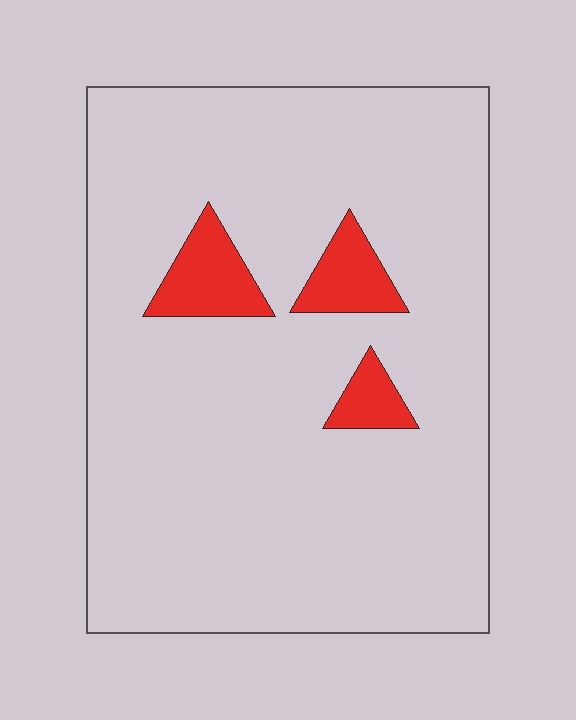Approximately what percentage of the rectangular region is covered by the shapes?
Approximately 10%.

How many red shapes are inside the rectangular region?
3.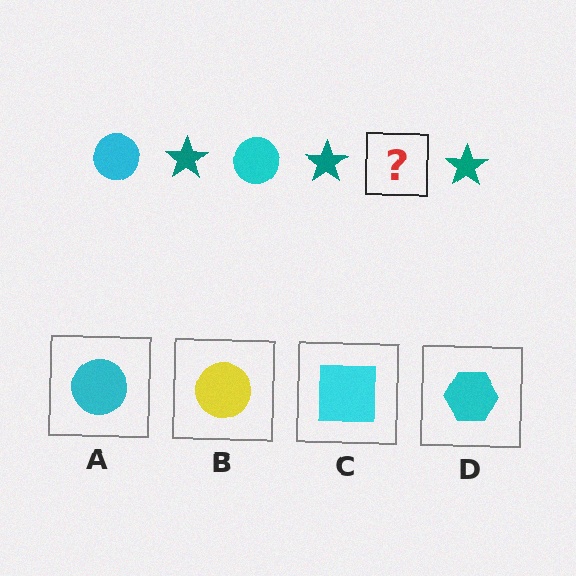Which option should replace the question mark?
Option A.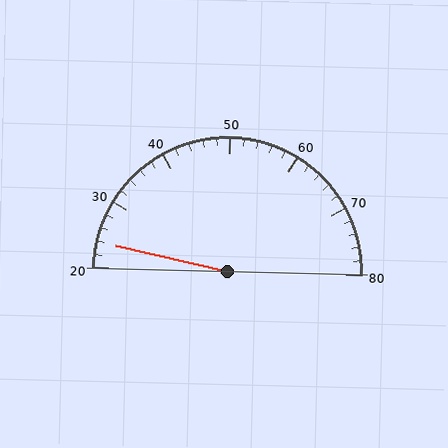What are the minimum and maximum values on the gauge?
The gauge ranges from 20 to 80.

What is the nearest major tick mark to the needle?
The nearest major tick mark is 20.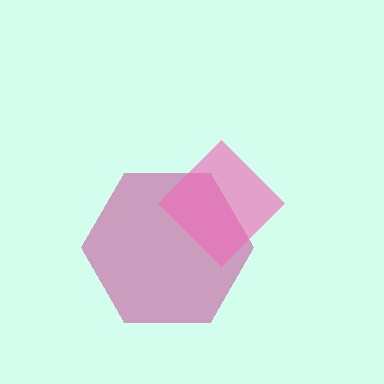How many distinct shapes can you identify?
There are 2 distinct shapes: a magenta hexagon, a pink diamond.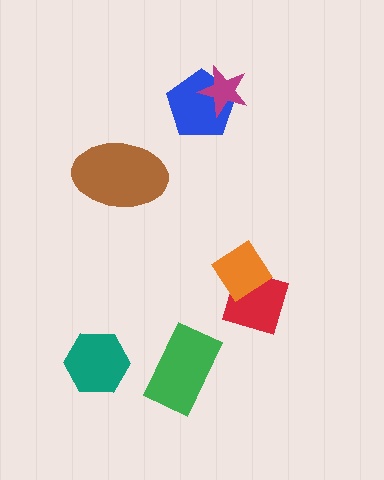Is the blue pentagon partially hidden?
Yes, it is partially covered by another shape.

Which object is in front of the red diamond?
The orange diamond is in front of the red diamond.